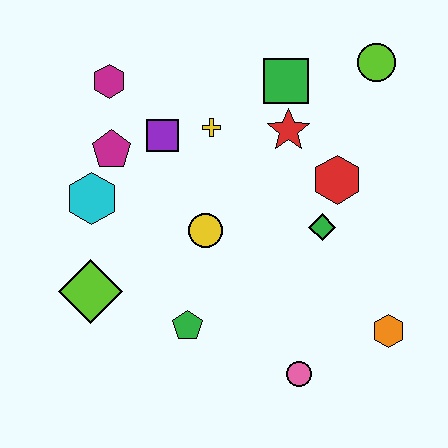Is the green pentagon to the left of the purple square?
No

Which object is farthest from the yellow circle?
The lime circle is farthest from the yellow circle.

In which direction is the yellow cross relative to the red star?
The yellow cross is to the left of the red star.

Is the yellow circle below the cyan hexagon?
Yes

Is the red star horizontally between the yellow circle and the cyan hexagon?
No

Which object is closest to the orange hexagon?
The pink circle is closest to the orange hexagon.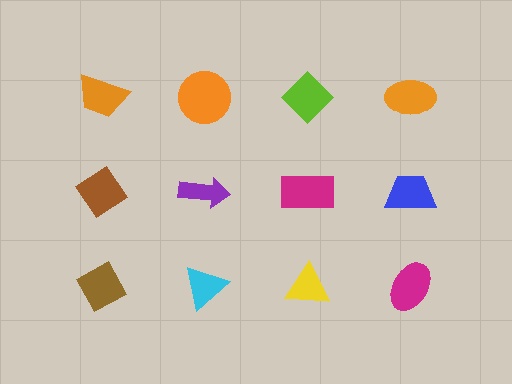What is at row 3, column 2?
A cyan triangle.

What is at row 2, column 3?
A magenta rectangle.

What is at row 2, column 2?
A purple arrow.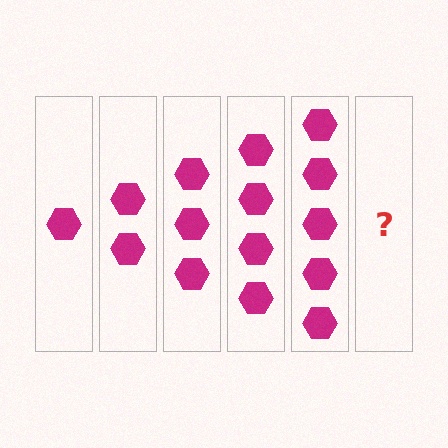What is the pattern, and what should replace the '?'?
The pattern is that each step adds one more hexagon. The '?' should be 6 hexagons.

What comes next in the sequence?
The next element should be 6 hexagons.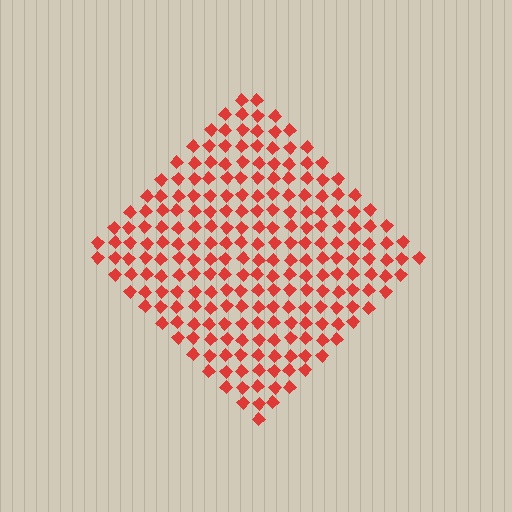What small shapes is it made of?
It is made of small diamonds.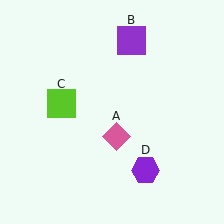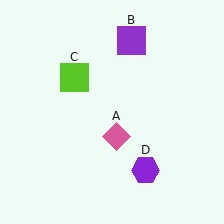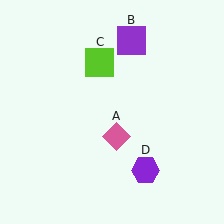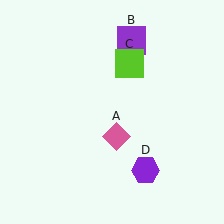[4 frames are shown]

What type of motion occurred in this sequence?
The lime square (object C) rotated clockwise around the center of the scene.